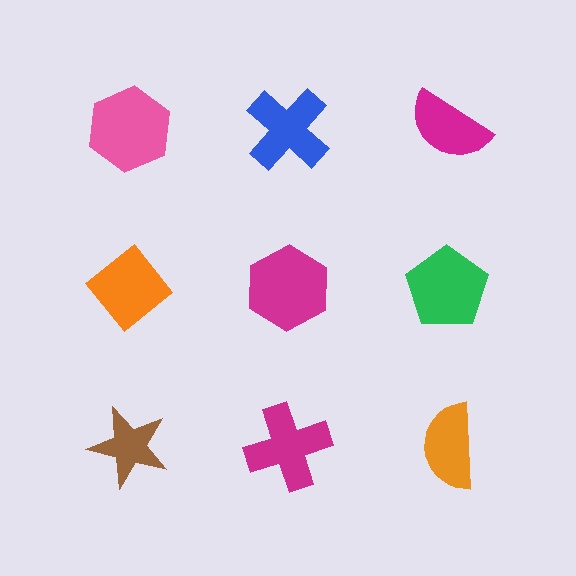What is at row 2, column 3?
A green pentagon.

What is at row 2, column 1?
An orange diamond.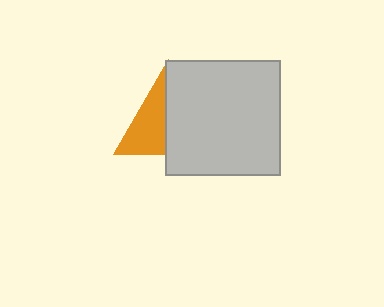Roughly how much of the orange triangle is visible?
A small part of it is visible (roughly 45%).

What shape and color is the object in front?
The object in front is a light gray square.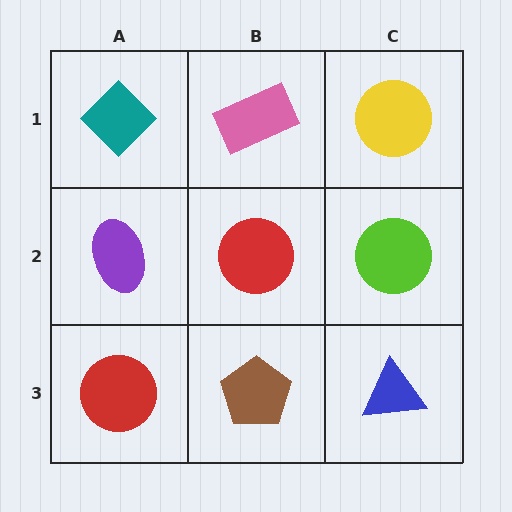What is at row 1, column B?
A pink rectangle.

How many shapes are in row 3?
3 shapes.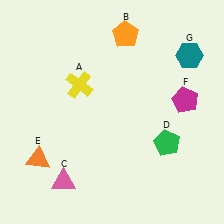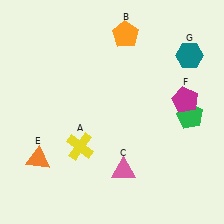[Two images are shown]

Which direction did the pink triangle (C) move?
The pink triangle (C) moved right.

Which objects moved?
The objects that moved are: the yellow cross (A), the pink triangle (C), the green pentagon (D).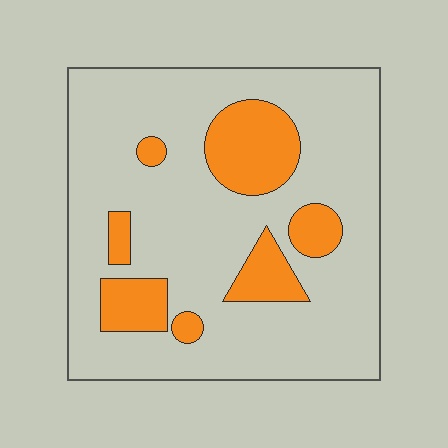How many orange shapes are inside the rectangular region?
7.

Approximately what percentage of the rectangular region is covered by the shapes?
Approximately 20%.